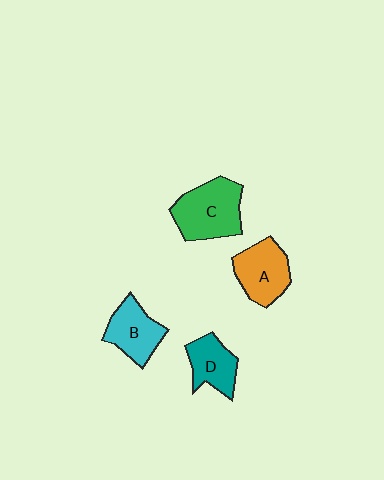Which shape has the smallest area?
Shape D (teal).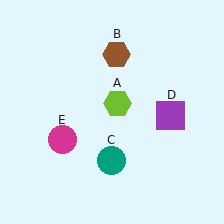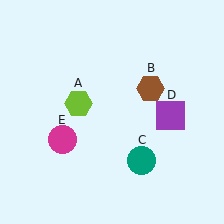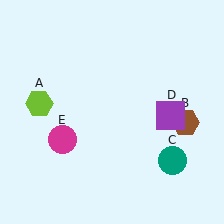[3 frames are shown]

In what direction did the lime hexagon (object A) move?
The lime hexagon (object A) moved left.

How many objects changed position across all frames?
3 objects changed position: lime hexagon (object A), brown hexagon (object B), teal circle (object C).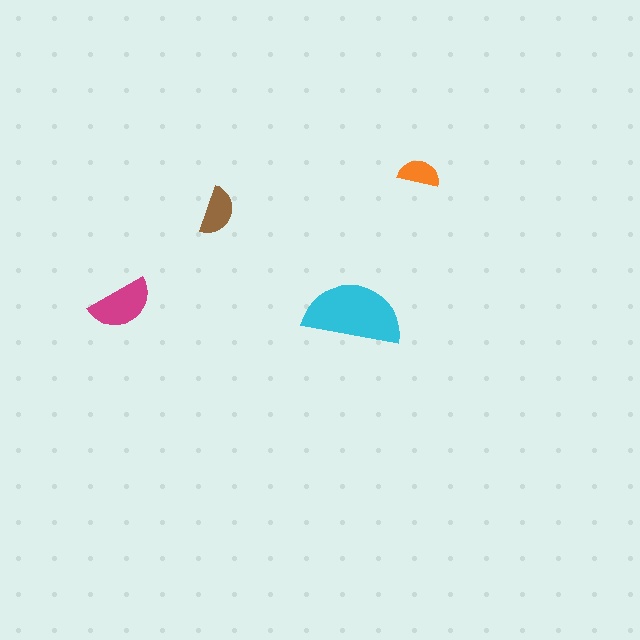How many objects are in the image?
There are 4 objects in the image.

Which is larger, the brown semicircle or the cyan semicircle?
The cyan one.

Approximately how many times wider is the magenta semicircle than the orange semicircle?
About 1.5 times wider.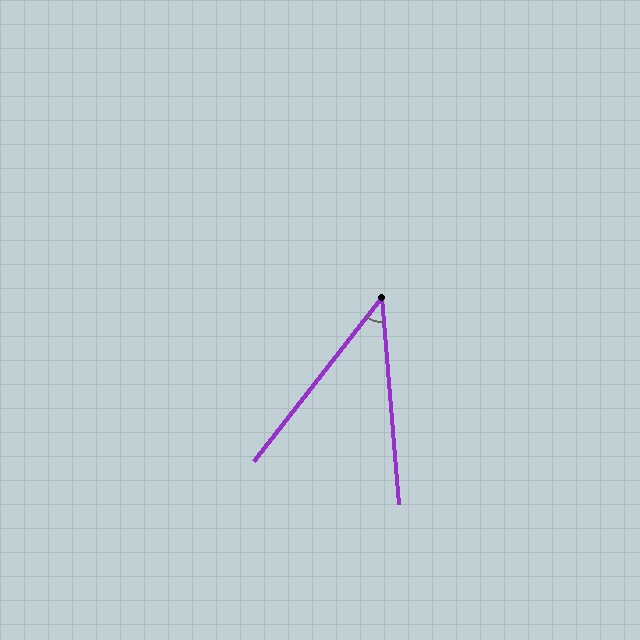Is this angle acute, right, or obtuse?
It is acute.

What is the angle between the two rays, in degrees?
Approximately 43 degrees.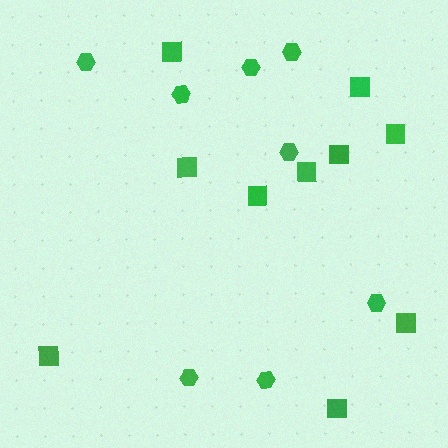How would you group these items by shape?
There are 2 groups: one group of squares (10) and one group of hexagons (8).